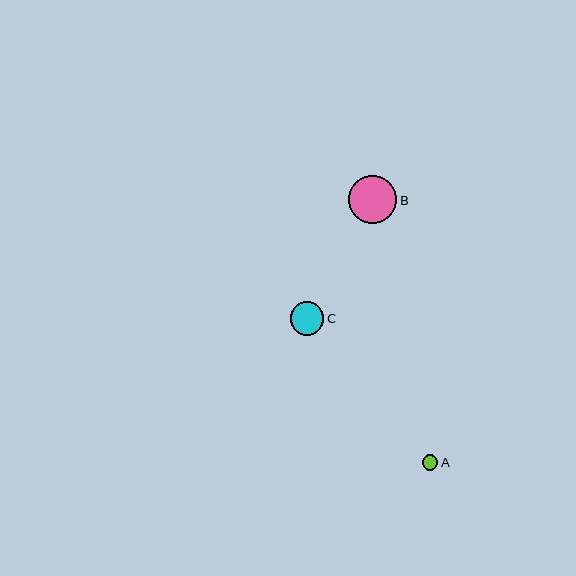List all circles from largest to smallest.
From largest to smallest: B, C, A.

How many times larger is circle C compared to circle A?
Circle C is approximately 2.2 times the size of circle A.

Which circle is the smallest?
Circle A is the smallest with a size of approximately 16 pixels.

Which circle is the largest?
Circle B is the largest with a size of approximately 48 pixels.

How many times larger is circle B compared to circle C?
Circle B is approximately 1.4 times the size of circle C.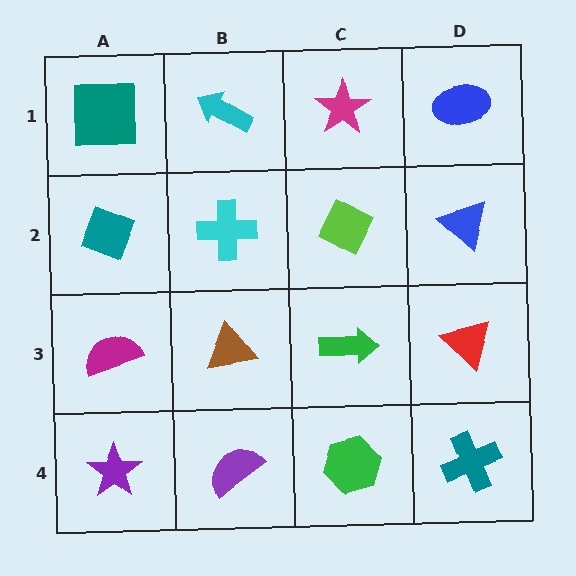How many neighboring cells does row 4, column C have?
3.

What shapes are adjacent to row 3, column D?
A blue triangle (row 2, column D), a teal cross (row 4, column D), a green arrow (row 3, column C).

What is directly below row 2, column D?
A red triangle.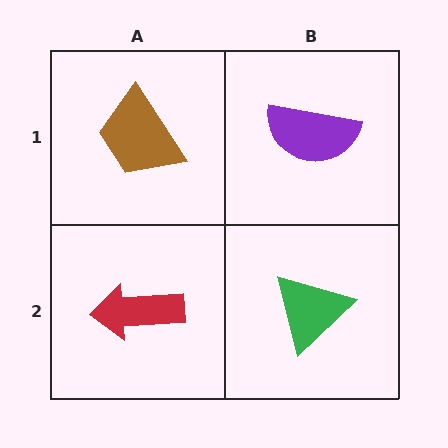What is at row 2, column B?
A green triangle.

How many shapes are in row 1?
2 shapes.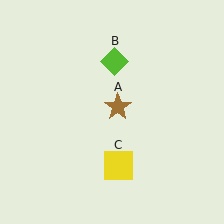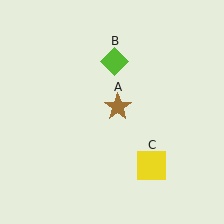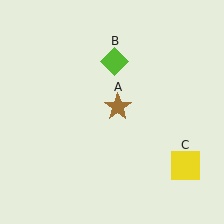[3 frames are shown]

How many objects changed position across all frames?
1 object changed position: yellow square (object C).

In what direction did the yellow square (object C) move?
The yellow square (object C) moved right.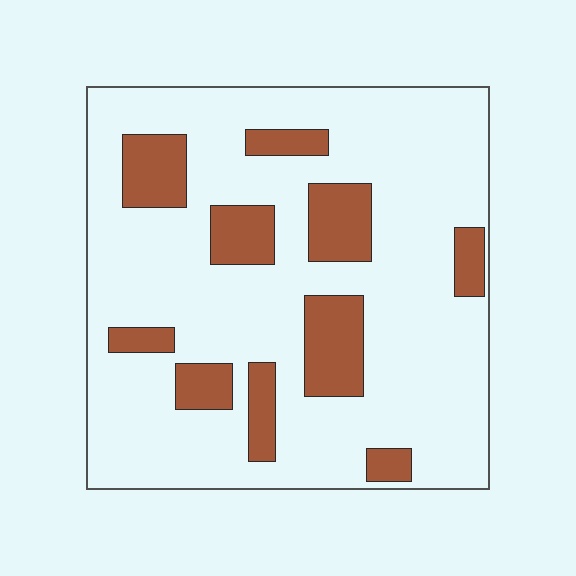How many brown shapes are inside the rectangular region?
10.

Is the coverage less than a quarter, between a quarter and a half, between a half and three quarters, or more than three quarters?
Less than a quarter.